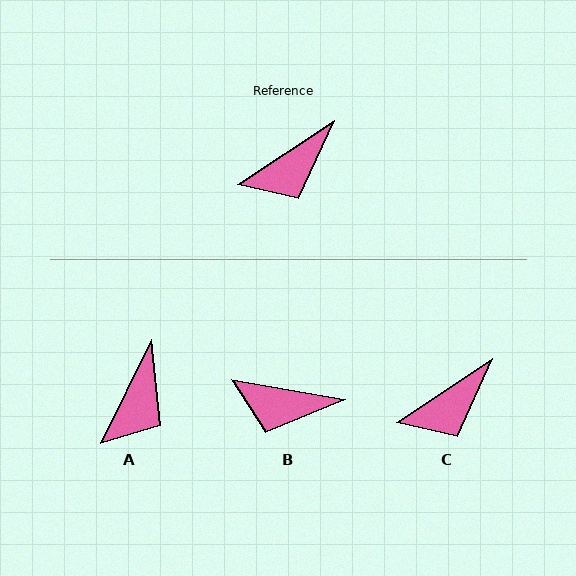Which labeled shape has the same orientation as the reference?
C.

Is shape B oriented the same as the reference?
No, it is off by about 43 degrees.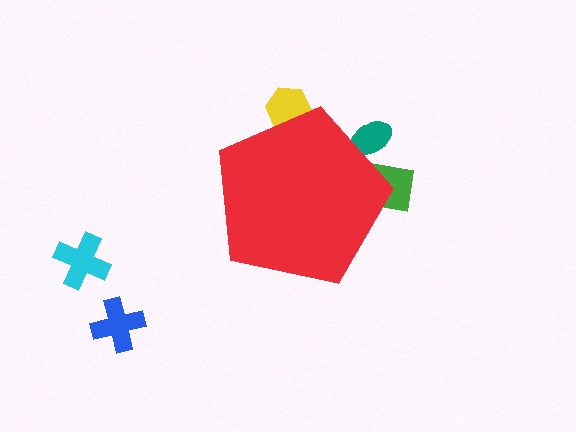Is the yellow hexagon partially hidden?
Yes, the yellow hexagon is partially hidden behind the red pentagon.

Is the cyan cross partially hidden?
No, the cyan cross is fully visible.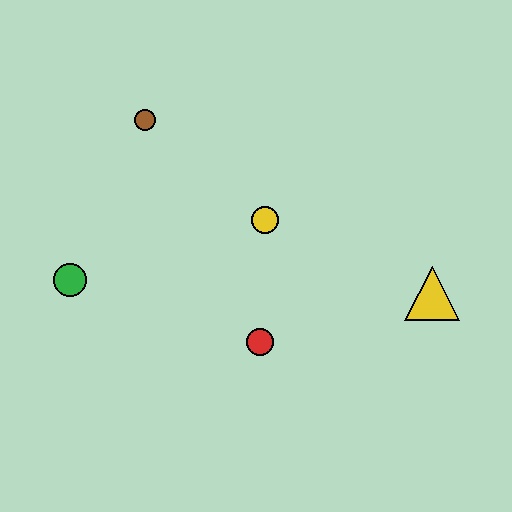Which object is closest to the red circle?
The yellow circle is closest to the red circle.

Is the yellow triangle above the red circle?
Yes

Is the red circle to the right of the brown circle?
Yes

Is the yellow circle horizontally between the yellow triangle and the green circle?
Yes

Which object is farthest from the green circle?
The yellow triangle is farthest from the green circle.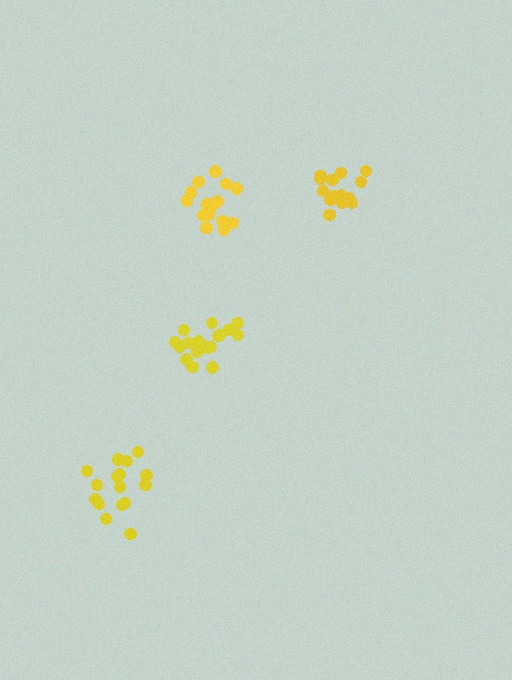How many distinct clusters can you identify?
There are 4 distinct clusters.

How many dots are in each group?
Group 1: 16 dots, Group 2: 14 dots, Group 3: 17 dots, Group 4: 16 dots (63 total).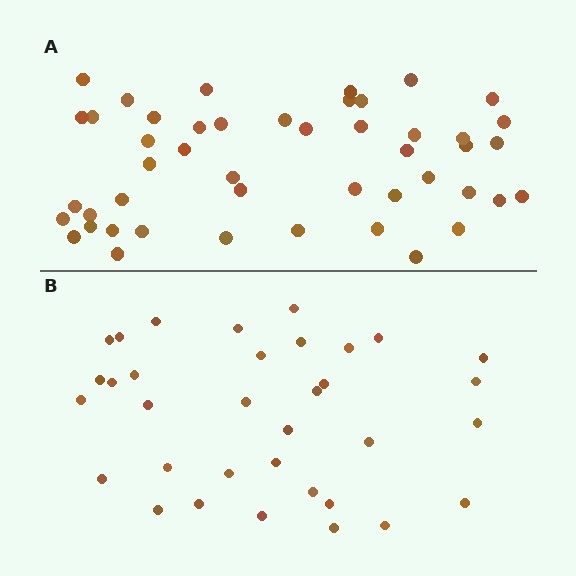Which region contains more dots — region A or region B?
Region A (the top region) has more dots.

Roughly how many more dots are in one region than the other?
Region A has approximately 15 more dots than region B.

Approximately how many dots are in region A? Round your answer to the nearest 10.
About 50 dots. (The exact count is 47, which rounds to 50.)